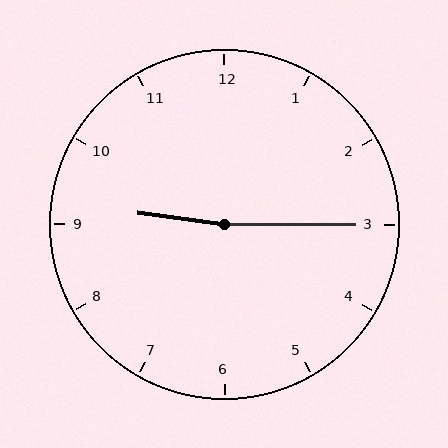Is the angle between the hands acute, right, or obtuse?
It is obtuse.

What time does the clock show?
9:15.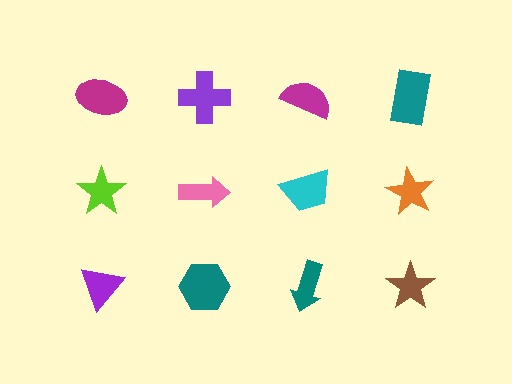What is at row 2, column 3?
A cyan trapezoid.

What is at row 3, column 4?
A brown star.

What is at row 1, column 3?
A magenta semicircle.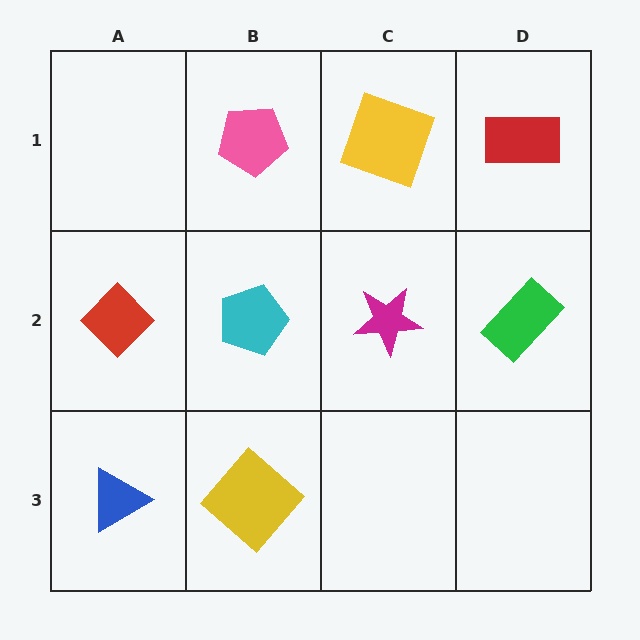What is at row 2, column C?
A magenta star.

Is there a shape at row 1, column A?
No, that cell is empty.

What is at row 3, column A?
A blue triangle.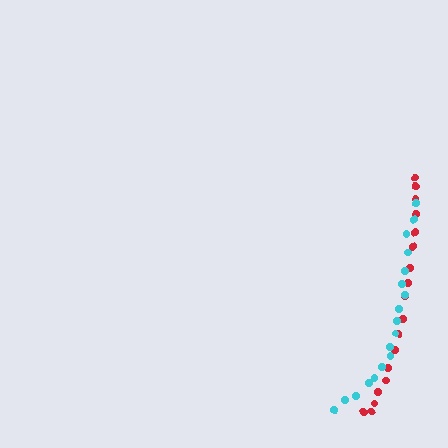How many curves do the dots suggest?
There are 2 distinct paths.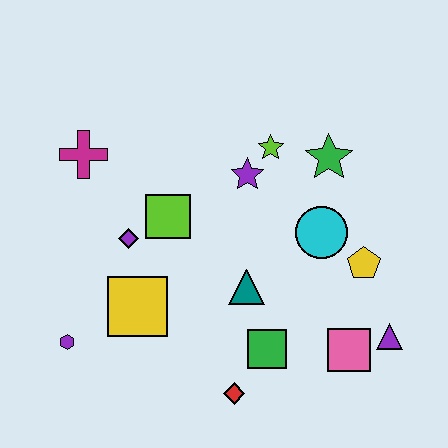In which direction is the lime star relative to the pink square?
The lime star is above the pink square.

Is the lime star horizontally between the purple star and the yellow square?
No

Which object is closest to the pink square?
The purple triangle is closest to the pink square.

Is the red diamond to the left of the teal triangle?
Yes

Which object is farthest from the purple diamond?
The purple triangle is farthest from the purple diamond.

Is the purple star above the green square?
Yes